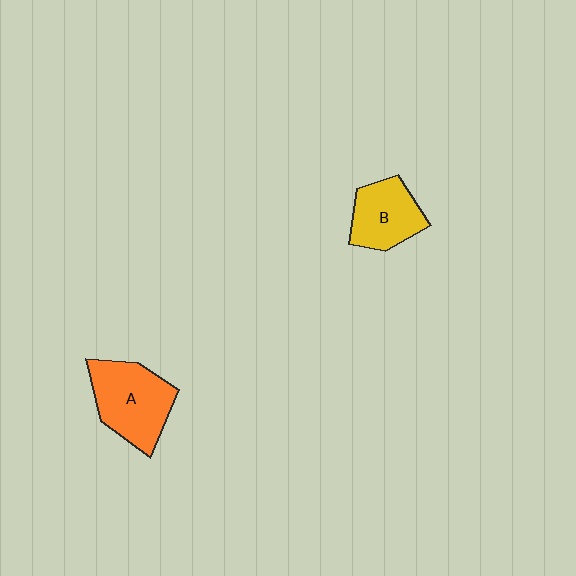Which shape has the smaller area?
Shape B (yellow).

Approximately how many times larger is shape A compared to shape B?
Approximately 1.3 times.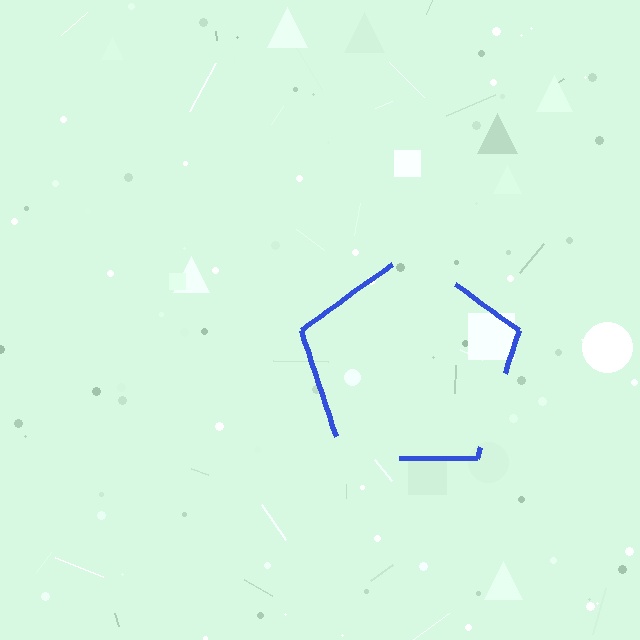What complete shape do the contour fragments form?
The contour fragments form a pentagon.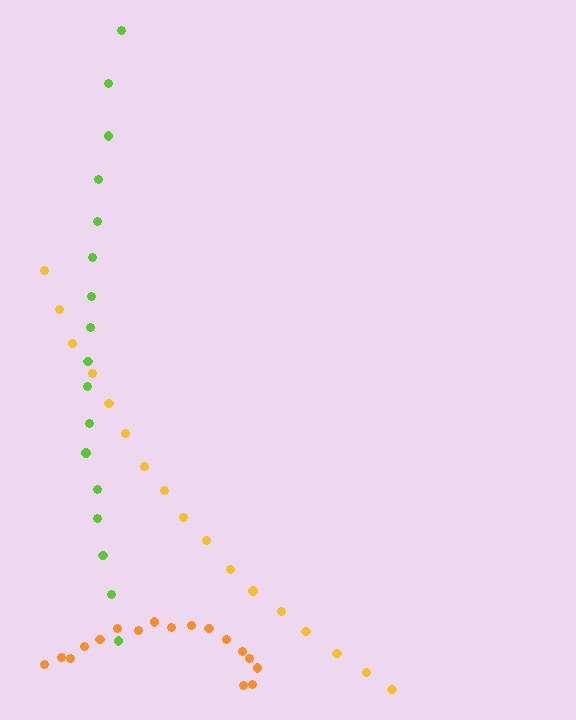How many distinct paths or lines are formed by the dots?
There are 3 distinct paths.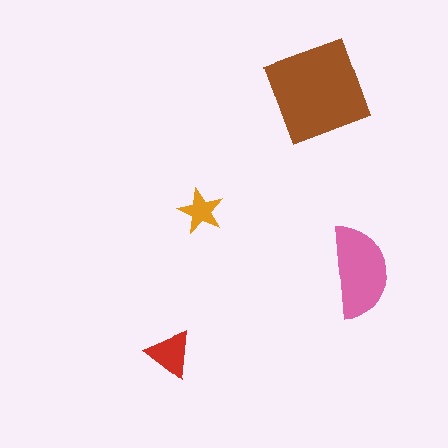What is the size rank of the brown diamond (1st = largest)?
1st.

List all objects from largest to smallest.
The brown diamond, the pink semicircle, the red triangle, the orange star.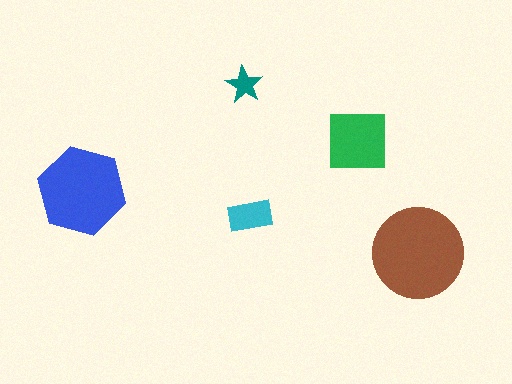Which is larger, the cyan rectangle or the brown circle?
The brown circle.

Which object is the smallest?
The teal star.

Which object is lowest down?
The brown circle is bottommost.